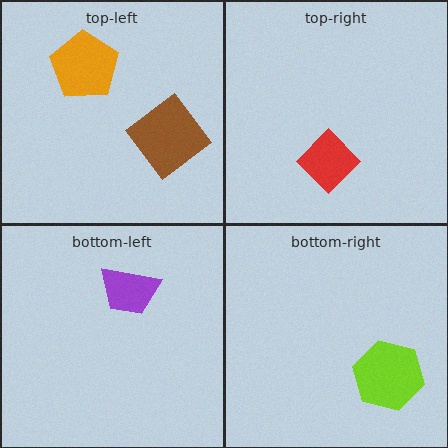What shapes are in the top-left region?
The orange pentagon, the brown diamond.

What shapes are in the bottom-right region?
The lime hexagon.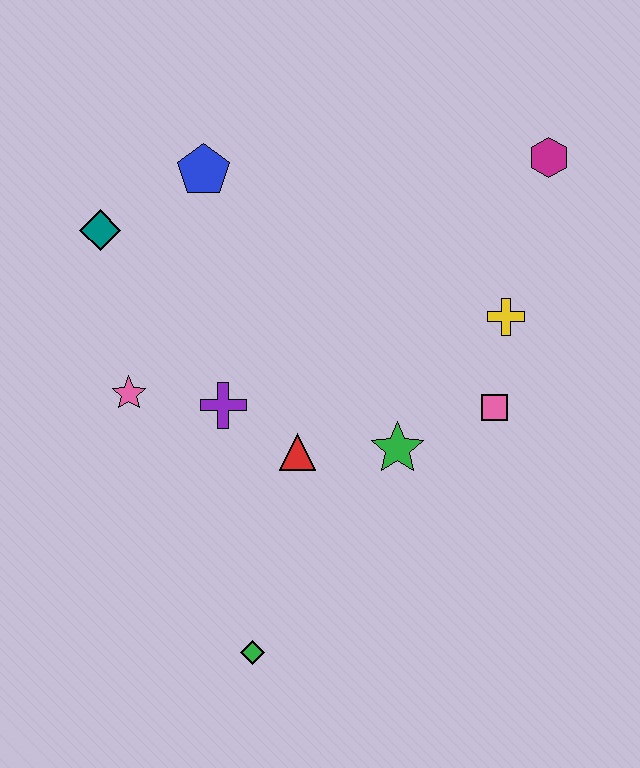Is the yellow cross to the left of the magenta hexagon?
Yes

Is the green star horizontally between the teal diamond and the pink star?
No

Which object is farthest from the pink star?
The magenta hexagon is farthest from the pink star.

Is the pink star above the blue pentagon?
No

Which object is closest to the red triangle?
The purple cross is closest to the red triangle.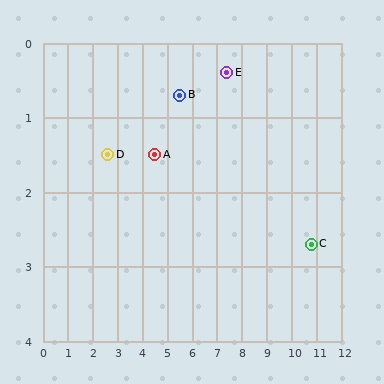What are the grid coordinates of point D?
Point D is at approximately (2.6, 1.5).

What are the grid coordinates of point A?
Point A is at approximately (4.5, 1.5).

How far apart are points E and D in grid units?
Points E and D are about 4.9 grid units apart.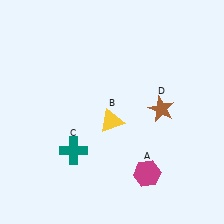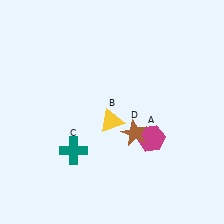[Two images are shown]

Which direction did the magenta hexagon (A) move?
The magenta hexagon (A) moved up.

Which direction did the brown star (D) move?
The brown star (D) moved left.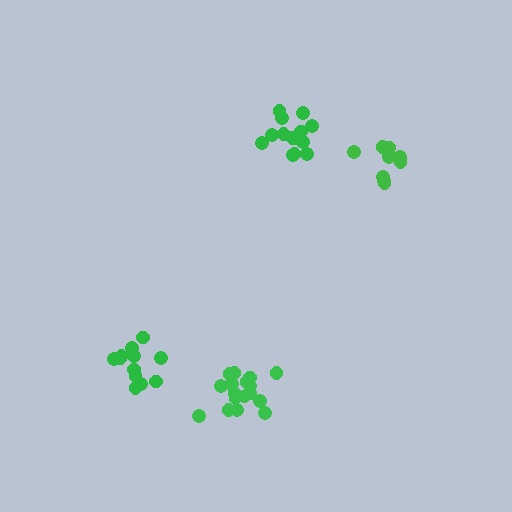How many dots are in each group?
Group 1: 12 dots, Group 2: 17 dots, Group 3: 15 dots, Group 4: 12 dots (56 total).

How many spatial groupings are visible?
There are 4 spatial groupings.